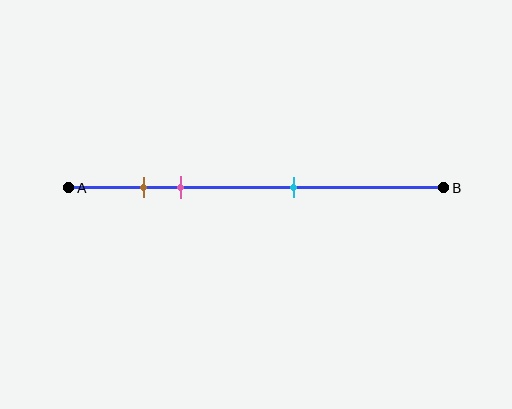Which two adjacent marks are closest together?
The brown and pink marks are the closest adjacent pair.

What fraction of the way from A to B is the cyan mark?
The cyan mark is approximately 60% (0.6) of the way from A to B.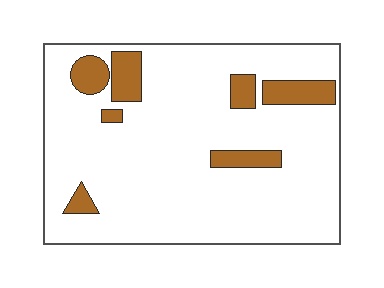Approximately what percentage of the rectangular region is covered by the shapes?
Approximately 15%.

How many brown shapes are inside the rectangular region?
7.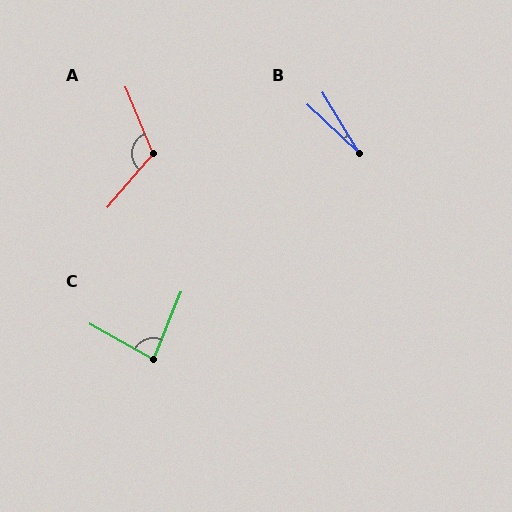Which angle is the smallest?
B, at approximately 15 degrees.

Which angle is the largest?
A, at approximately 118 degrees.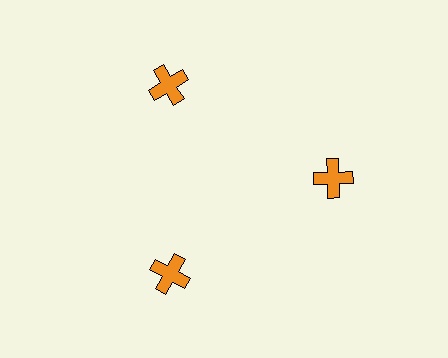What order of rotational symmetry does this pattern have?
This pattern has 3-fold rotational symmetry.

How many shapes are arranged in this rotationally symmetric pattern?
There are 3 shapes, arranged in 3 groups of 1.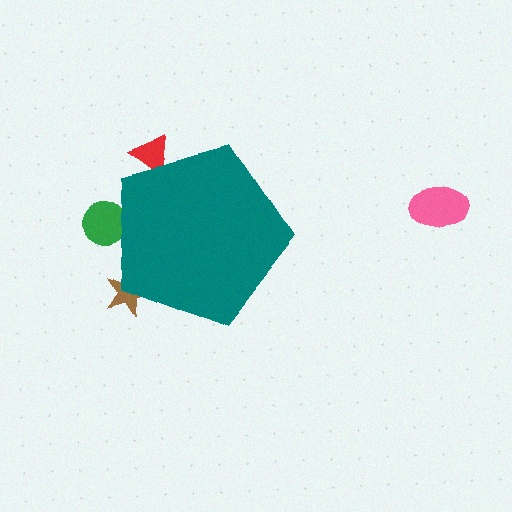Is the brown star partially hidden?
Yes, the brown star is partially hidden behind the teal pentagon.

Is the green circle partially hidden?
Yes, the green circle is partially hidden behind the teal pentagon.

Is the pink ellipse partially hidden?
No, the pink ellipse is fully visible.